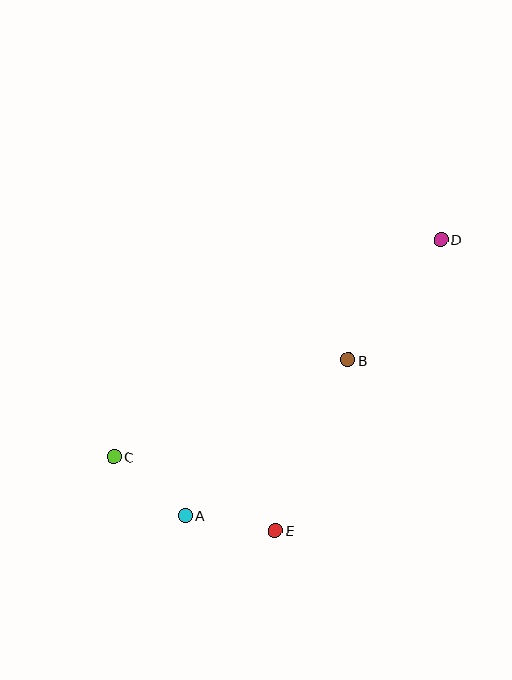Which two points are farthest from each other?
Points C and D are farthest from each other.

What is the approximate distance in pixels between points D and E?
The distance between D and E is approximately 335 pixels.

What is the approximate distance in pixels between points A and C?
The distance between A and C is approximately 92 pixels.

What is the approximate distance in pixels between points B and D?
The distance between B and D is approximately 152 pixels.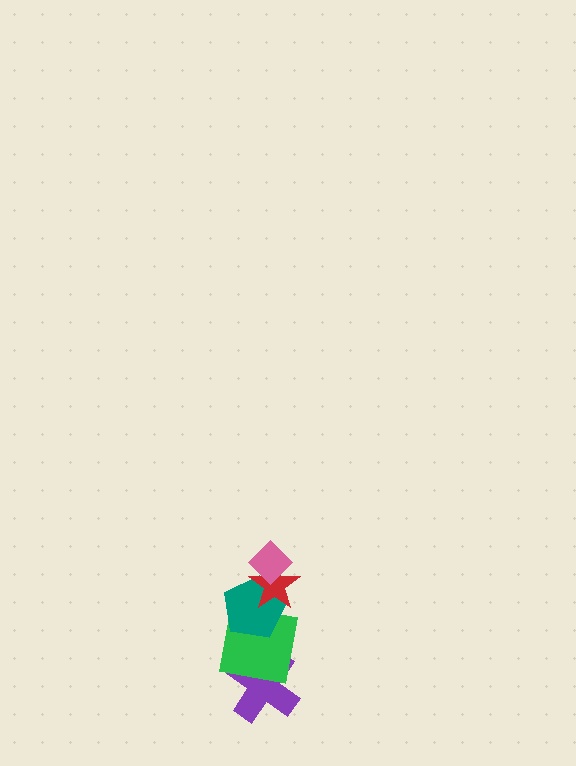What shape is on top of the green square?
The teal pentagon is on top of the green square.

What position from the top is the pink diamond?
The pink diamond is 1st from the top.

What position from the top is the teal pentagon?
The teal pentagon is 3rd from the top.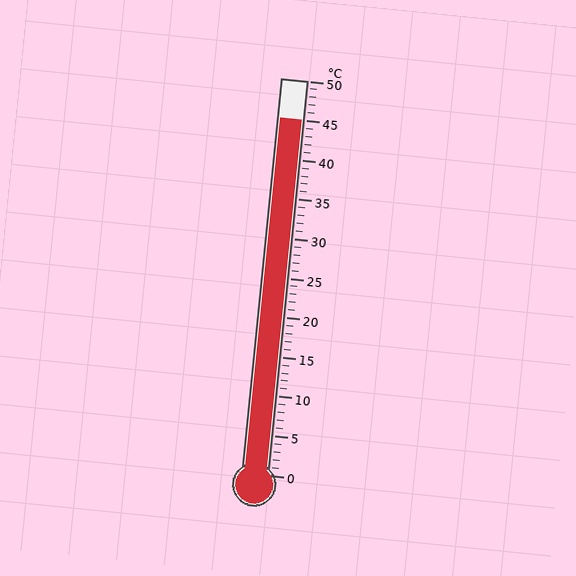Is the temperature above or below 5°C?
The temperature is above 5°C.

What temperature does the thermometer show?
The thermometer shows approximately 45°C.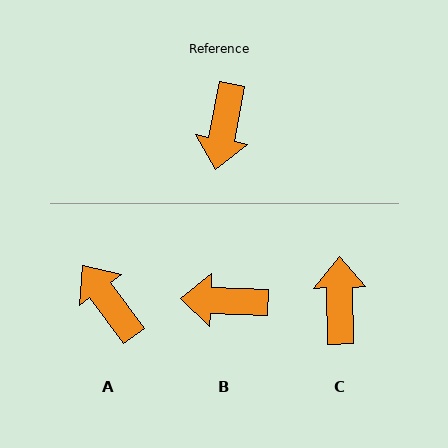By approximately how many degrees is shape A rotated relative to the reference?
Approximately 133 degrees clockwise.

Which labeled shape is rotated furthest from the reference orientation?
C, about 168 degrees away.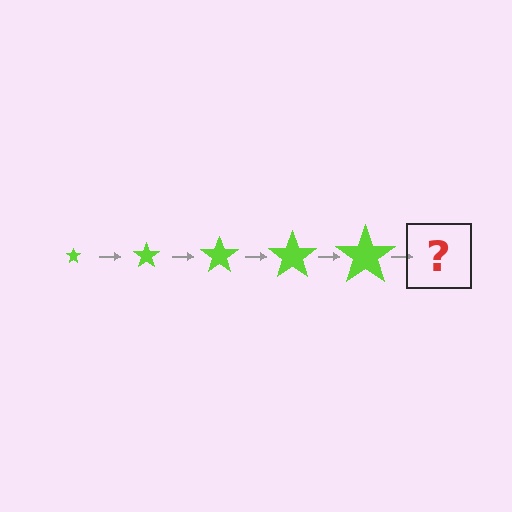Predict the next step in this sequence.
The next step is a lime star, larger than the previous one.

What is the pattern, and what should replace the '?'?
The pattern is that the star gets progressively larger each step. The '?' should be a lime star, larger than the previous one.